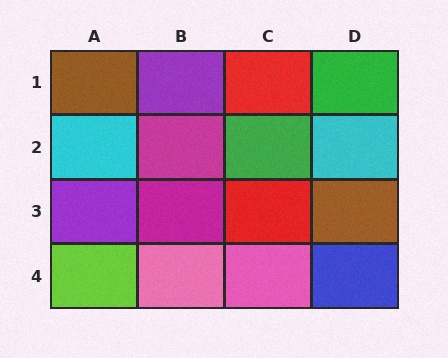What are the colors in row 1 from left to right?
Brown, purple, red, green.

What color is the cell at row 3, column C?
Red.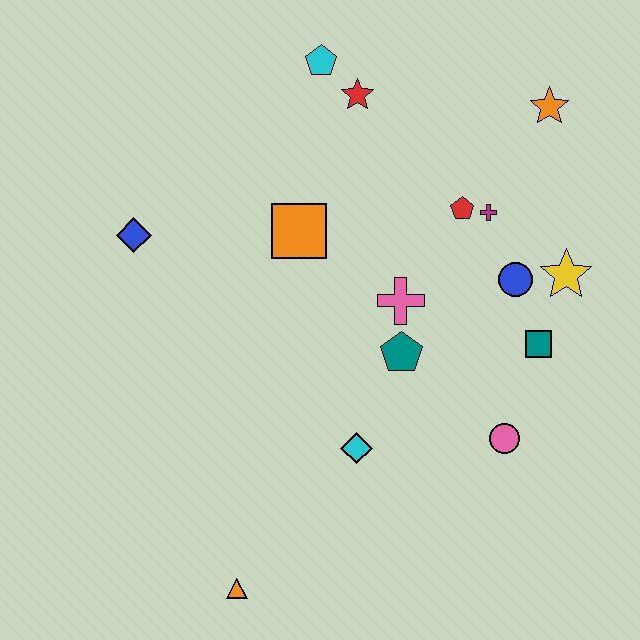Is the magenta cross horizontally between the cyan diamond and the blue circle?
Yes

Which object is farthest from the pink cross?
The orange triangle is farthest from the pink cross.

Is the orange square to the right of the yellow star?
No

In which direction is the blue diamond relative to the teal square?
The blue diamond is to the left of the teal square.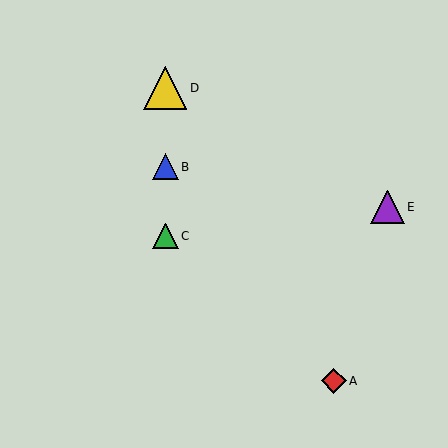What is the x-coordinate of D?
Object D is at x≈165.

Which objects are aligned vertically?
Objects B, C, D are aligned vertically.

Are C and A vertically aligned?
No, C is at x≈165 and A is at x≈334.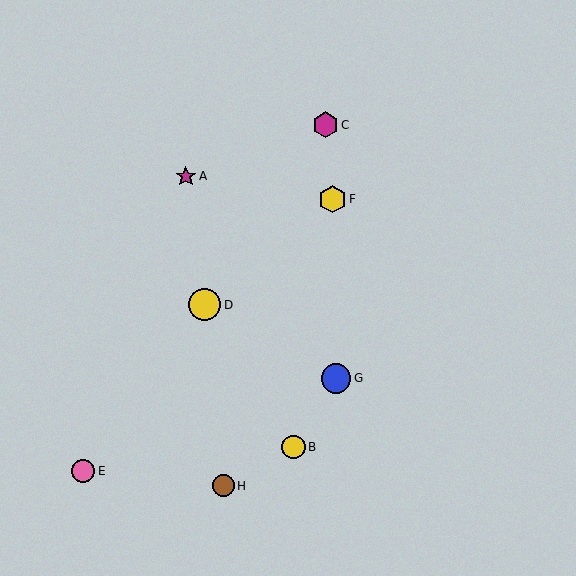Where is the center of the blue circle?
The center of the blue circle is at (336, 378).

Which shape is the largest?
The yellow circle (labeled D) is the largest.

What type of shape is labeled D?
Shape D is a yellow circle.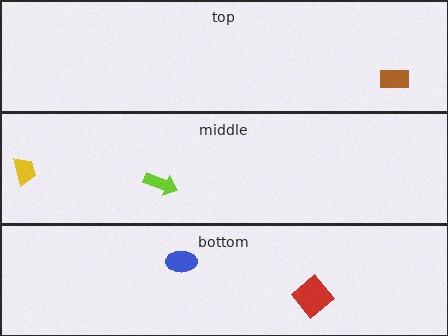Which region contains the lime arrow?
The middle region.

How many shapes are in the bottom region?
2.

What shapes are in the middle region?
The lime arrow, the yellow trapezoid.